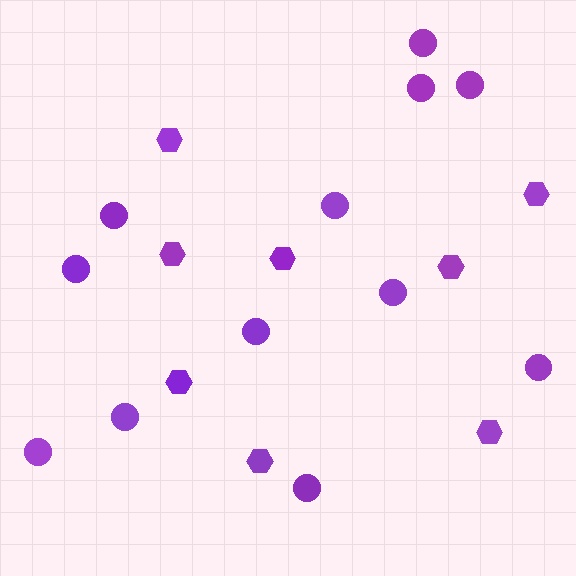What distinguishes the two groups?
There are 2 groups: one group of circles (12) and one group of hexagons (8).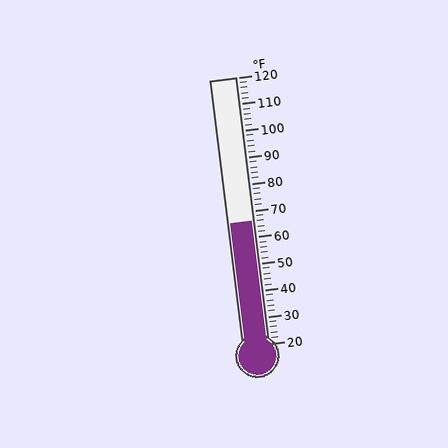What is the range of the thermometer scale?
The thermometer scale ranges from 20°F to 120°F.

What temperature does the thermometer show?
The thermometer shows approximately 66°F.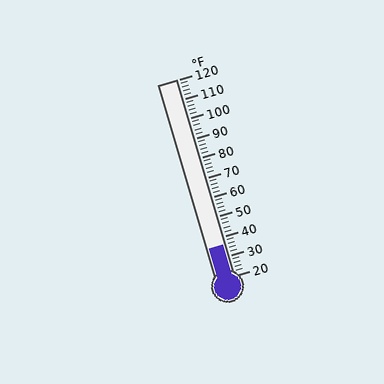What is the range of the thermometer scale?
The thermometer scale ranges from 20°F to 120°F.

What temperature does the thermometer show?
The thermometer shows approximately 36°F.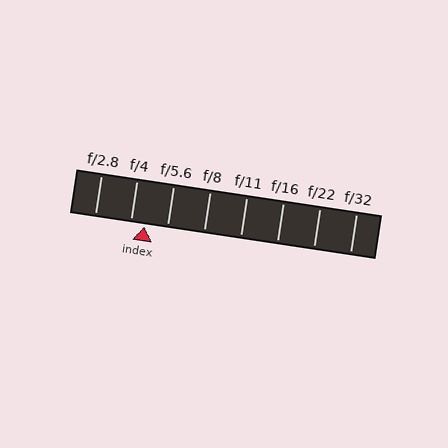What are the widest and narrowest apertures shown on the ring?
The widest aperture shown is f/2.8 and the narrowest is f/32.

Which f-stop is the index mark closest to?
The index mark is closest to f/4.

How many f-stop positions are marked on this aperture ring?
There are 8 f-stop positions marked.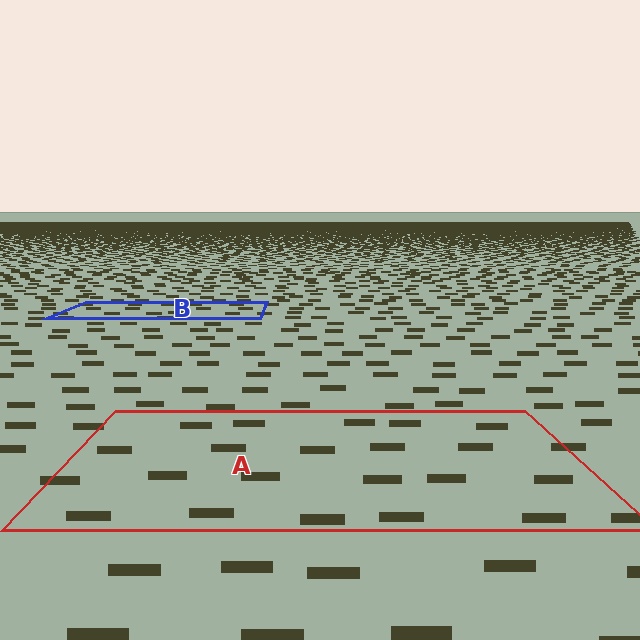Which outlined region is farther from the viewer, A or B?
Region B is farther from the viewer — the texture elements inside it appear smaller and more densely packed.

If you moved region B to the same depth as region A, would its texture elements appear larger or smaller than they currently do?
They would appear larger. At a closer depth, the same texture elements are projected at a bigger on-screen size.